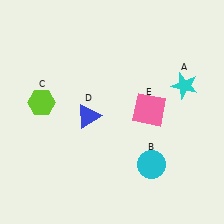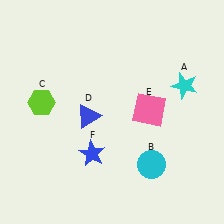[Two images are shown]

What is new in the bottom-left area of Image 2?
A blue star (F) was added in the bottom-left area of Image 2.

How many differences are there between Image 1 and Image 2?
There is 1 difference between the two images.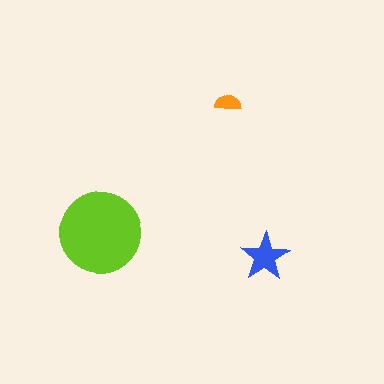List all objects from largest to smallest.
The lime circle, the blue star, the orange semicircle.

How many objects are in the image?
There are 3 objects in the image.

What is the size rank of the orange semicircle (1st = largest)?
3rd.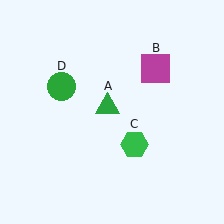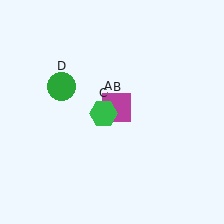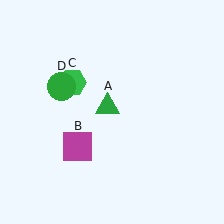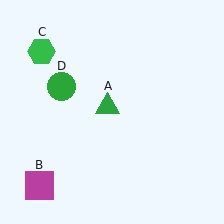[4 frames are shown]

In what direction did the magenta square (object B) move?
The magenta square (object B) moved down and to the left.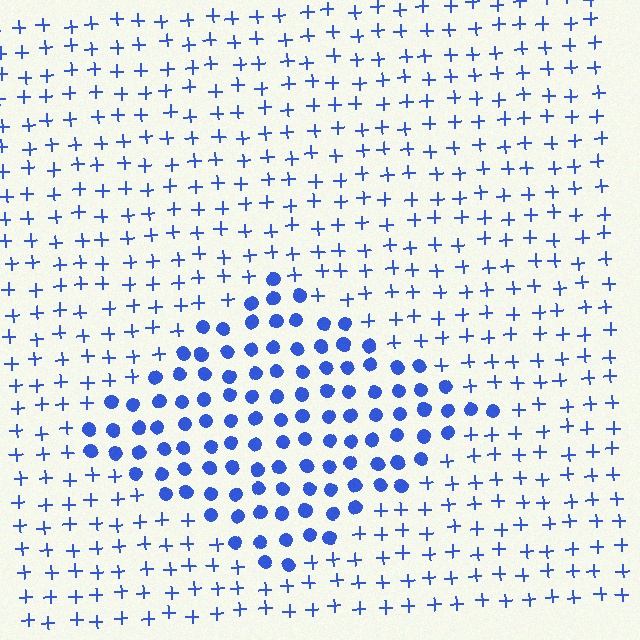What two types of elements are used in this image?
The image uses circles inside the diamond region and plus signs outside it.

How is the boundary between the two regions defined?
The boundary is defined by a change in element shape: circles inside vs. plus signs outside. All elements share the same color and spacing.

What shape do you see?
I see a diamond.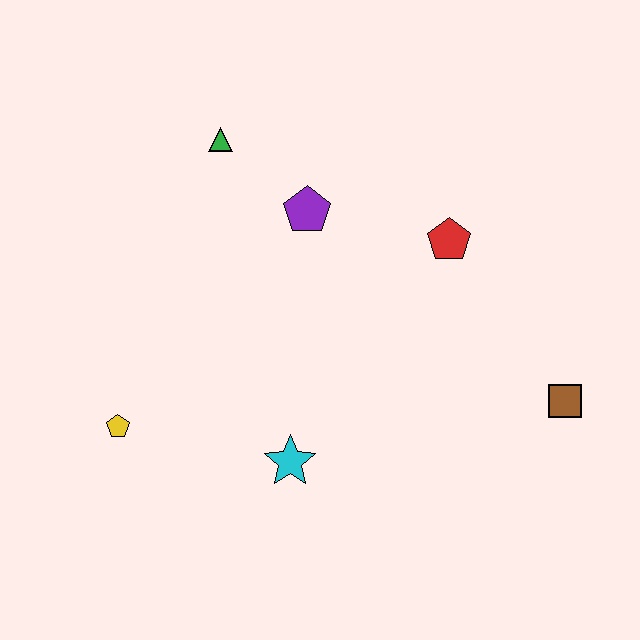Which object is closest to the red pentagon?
The purple pentagon is closest to the red pentagon.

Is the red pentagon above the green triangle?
No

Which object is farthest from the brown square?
The yellow pentagon is farthest from the brown square.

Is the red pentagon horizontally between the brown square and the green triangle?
Yes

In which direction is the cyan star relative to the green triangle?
The cyan star is below the green triangle.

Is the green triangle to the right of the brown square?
No